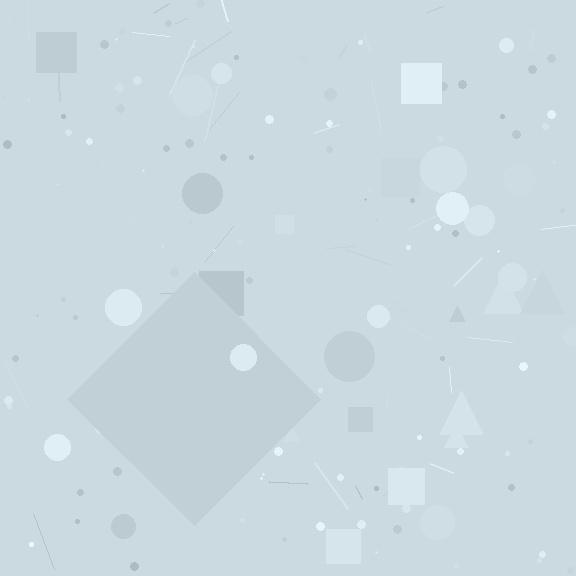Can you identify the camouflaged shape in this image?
The camouflaged shape is a diamond.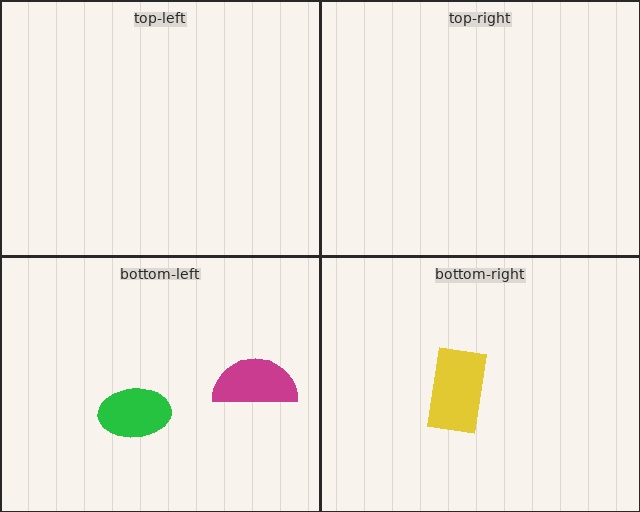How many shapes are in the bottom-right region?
1.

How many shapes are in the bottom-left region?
2.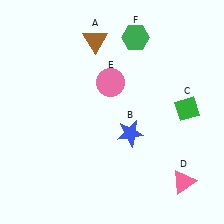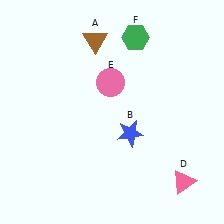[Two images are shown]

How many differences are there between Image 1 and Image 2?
There is 1 difference between the two images.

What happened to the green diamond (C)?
The green diamond (C) was removed in Image 2. It was in the top-right area of Image 1.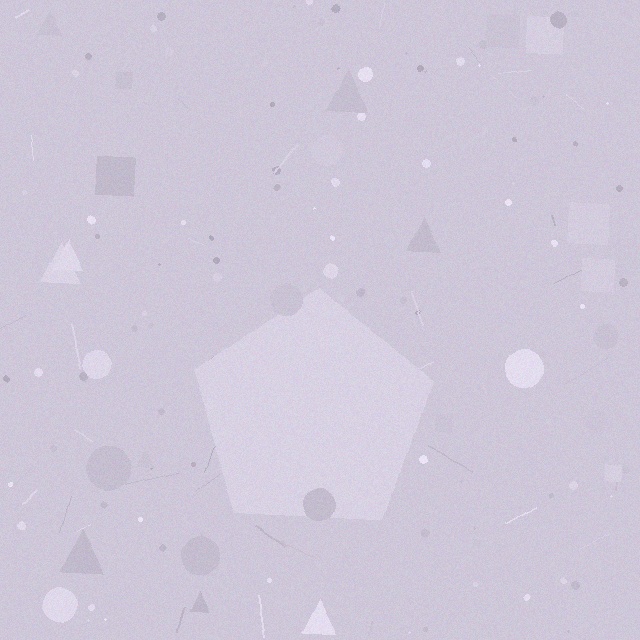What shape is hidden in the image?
A pentagon is hidden in the image.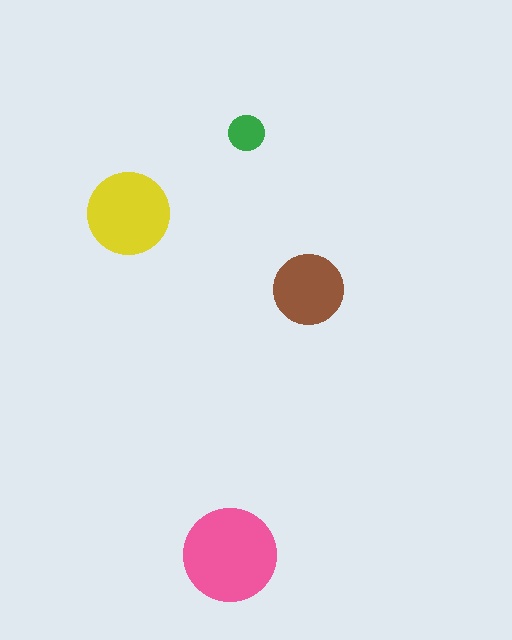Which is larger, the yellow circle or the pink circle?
The pink one.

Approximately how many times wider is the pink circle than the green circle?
About 2.5 times wider.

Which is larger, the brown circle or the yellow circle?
The yellow one.